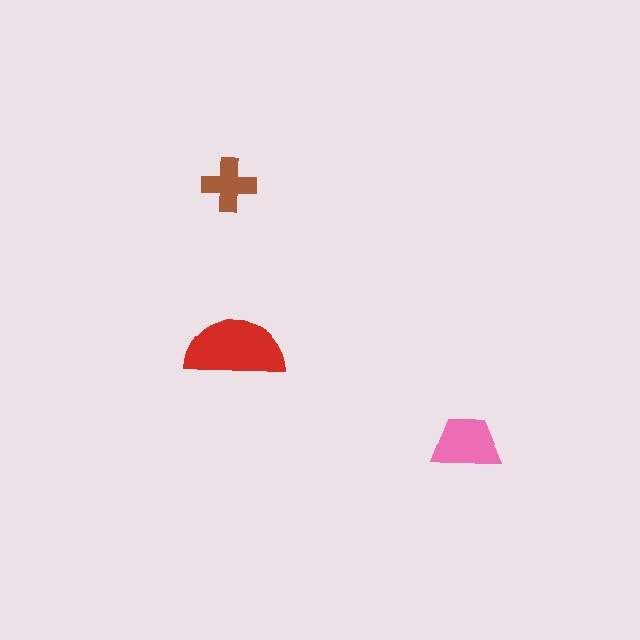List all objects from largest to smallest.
The red semicircle, the pink trapezoid, the brown cross.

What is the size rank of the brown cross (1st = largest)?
3rd.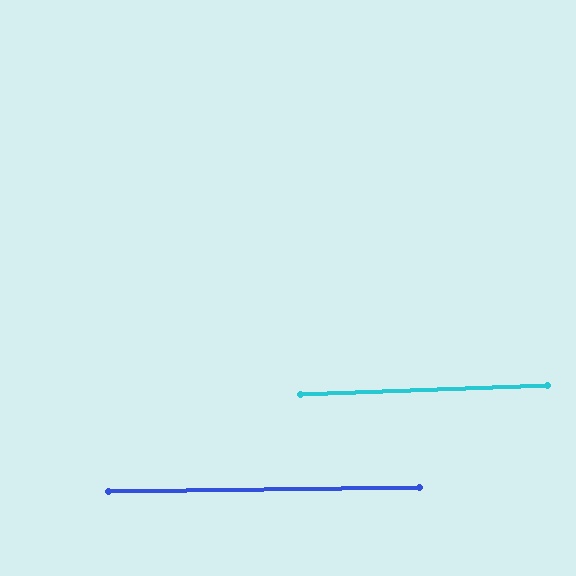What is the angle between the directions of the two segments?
Approximately 1 degree.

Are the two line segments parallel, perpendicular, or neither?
Parallel — their directions differ by only 1.5°.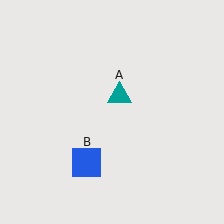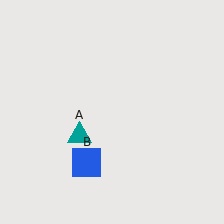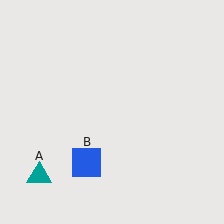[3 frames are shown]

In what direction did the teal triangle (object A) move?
The teal triangle (object A) moved down and to the left.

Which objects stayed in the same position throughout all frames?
Blue square (object B) remained stationary.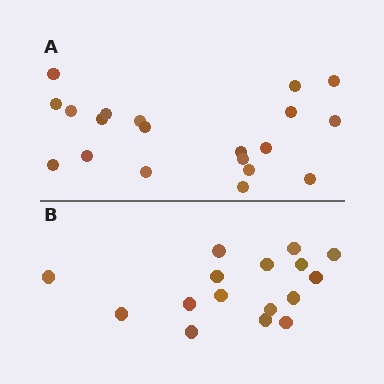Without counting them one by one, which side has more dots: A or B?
Region A (the top region) has more dots.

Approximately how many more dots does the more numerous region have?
Region A has about 4 more dots than region B.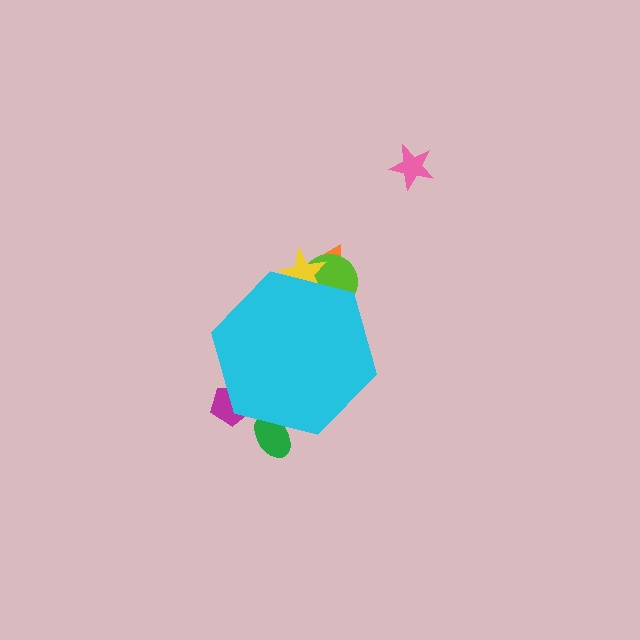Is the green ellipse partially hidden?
Yes, the green ellipse is partially hidden behind the cyan hexagon.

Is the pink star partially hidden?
No, the pink star is fully visible.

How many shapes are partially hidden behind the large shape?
5 shapes are partially hidden.